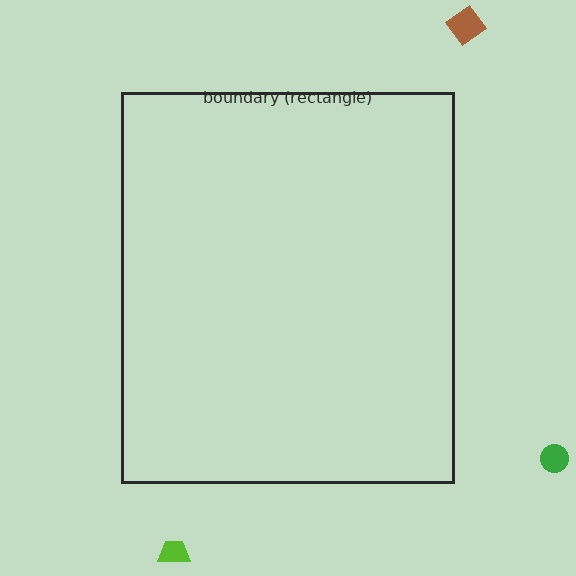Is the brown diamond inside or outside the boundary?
Outside.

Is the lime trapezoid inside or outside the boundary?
Outside.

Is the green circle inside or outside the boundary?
Outside.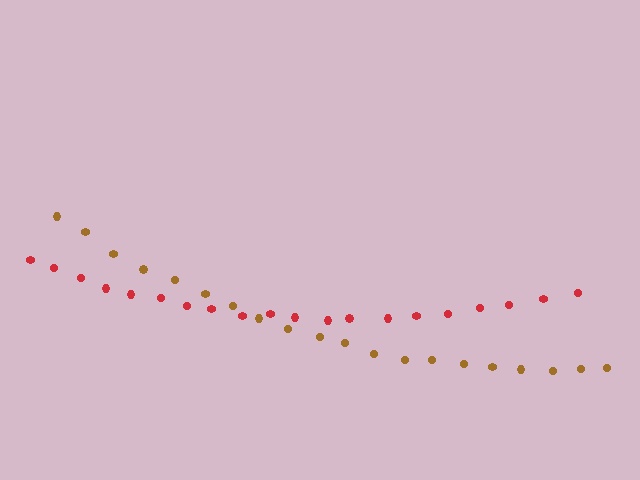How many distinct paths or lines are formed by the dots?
There are 2 distinct paths.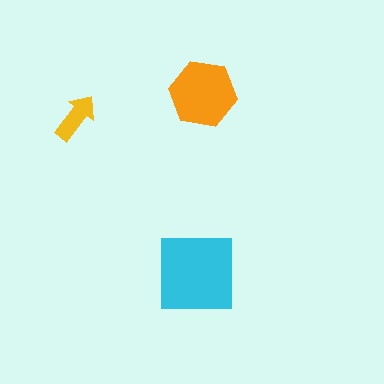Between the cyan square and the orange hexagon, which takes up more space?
The cyan square.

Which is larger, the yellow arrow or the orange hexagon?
The orange hexagon.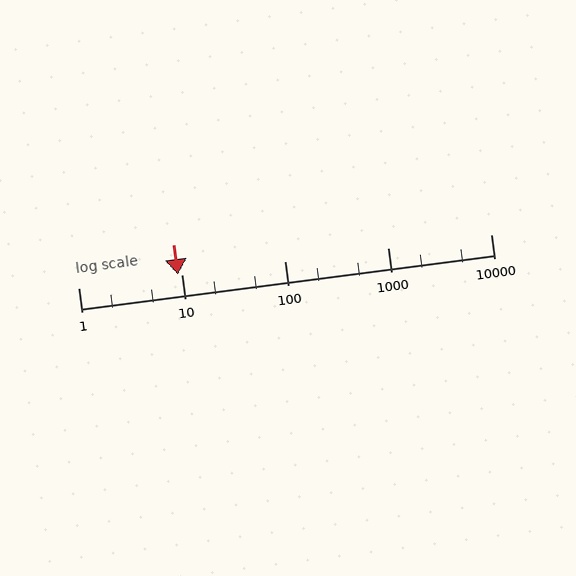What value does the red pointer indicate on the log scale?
The pointer indicates approximately 9.3.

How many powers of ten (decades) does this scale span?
The scale spans 4 decades, from 1 to 10000.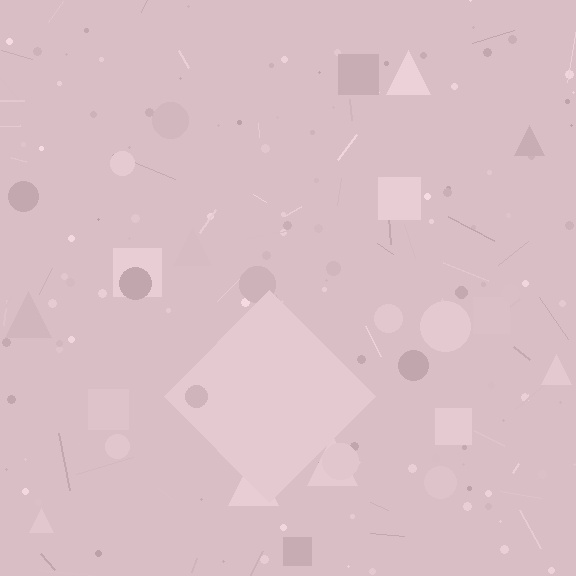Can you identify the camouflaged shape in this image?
The camouflaged shape is a diamond.